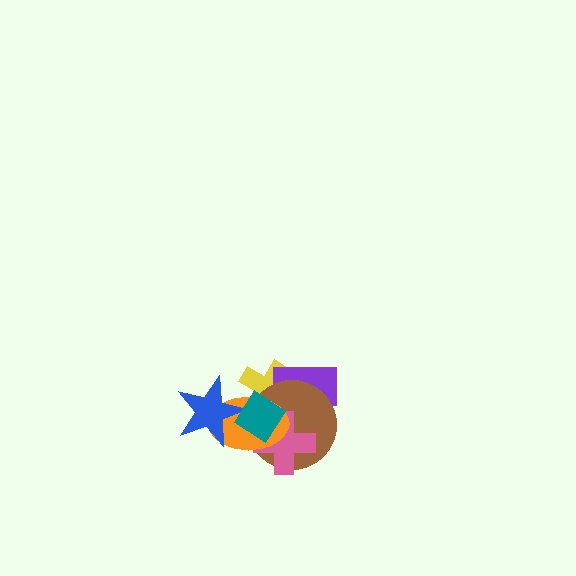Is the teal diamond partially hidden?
No, no other shape covers it.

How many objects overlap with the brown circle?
5 objects overlap with the brown circle.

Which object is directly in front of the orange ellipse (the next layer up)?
The blue star is directly in front of the orange ellipse.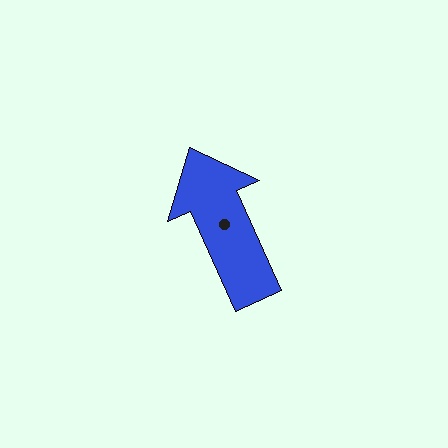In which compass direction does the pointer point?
Northwest.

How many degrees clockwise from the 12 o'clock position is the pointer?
Approximately 336 degrees.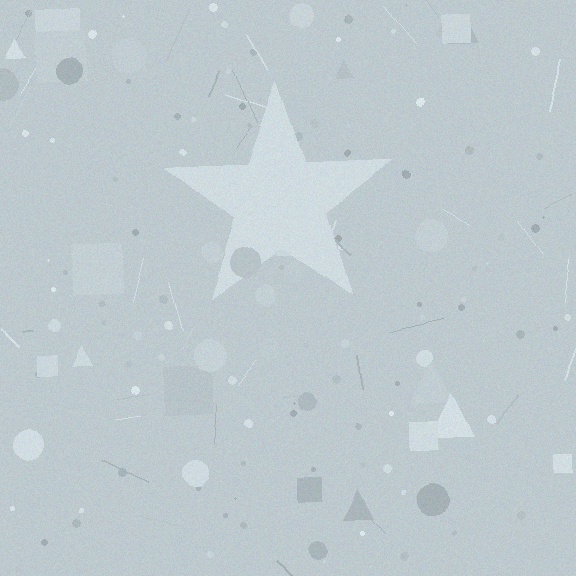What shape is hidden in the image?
A star is hidden in the image.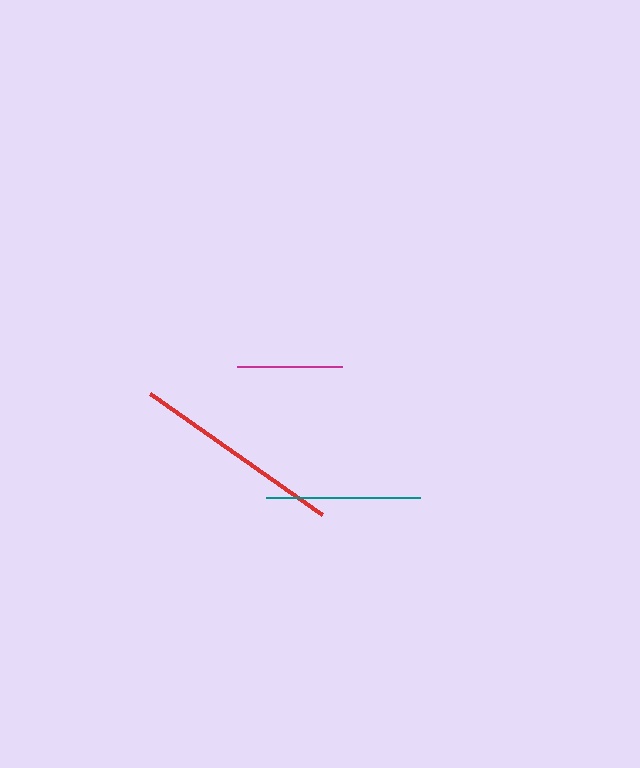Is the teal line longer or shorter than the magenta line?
The teal line is longer than the magenta line.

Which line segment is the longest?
The red line is the longest at approximately 210 pixels.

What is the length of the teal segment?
The teal segment is approximately 155 pixels long.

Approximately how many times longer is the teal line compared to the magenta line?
The teal line is approximately 1.5 times the length of the magenta line.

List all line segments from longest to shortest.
From longest to shortest: red, teal, magenta.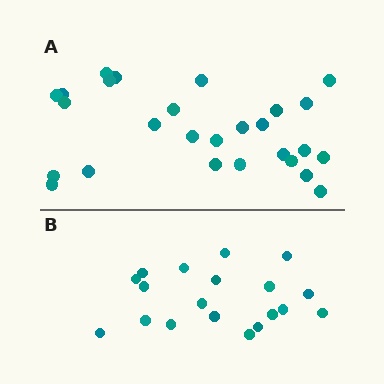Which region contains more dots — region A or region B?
Region A (the top region) has more dots.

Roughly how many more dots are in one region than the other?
Region A has roughly 8 or so more dots than region B.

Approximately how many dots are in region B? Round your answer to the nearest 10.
About 20 dots. (The exact count is 19, which rounds to 20.)